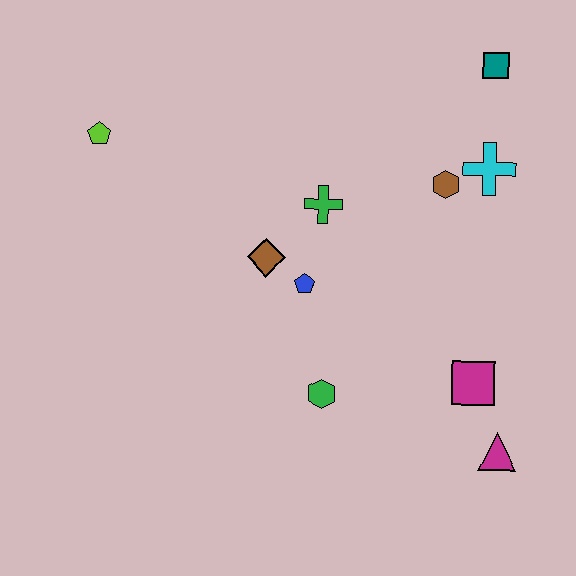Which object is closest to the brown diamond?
The blue pentagon is closest to the brown diamond.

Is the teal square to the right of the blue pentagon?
Yes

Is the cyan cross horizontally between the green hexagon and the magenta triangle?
Yes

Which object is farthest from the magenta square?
The lime pentagon is farthest from the magenta square.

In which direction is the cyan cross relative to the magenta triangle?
The cyan cross is above the magenta triangle.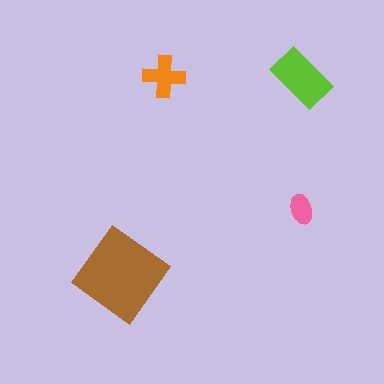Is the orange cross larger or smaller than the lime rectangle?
Smaller.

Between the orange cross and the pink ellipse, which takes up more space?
The orange cross.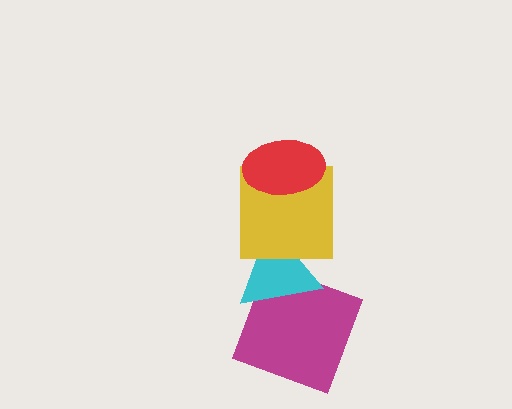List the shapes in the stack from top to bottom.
From top to bottom: the red ellipse, the yellow square, the cyan triangle, the magenta square.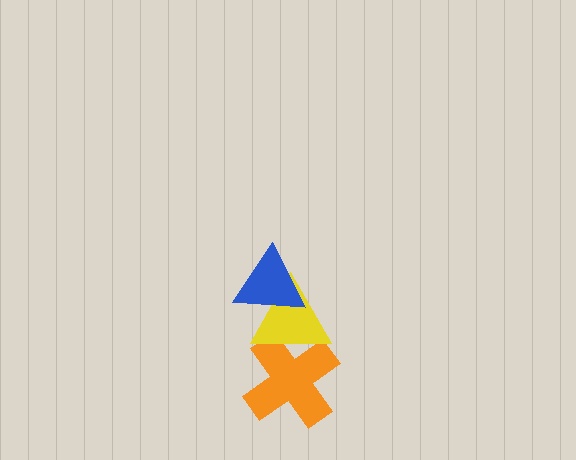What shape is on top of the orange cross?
The yellow triangle is on top of the orange cross.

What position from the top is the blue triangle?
The blue triangle is 1st from the top.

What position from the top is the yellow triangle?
The yellow triangle is 2nd from the top.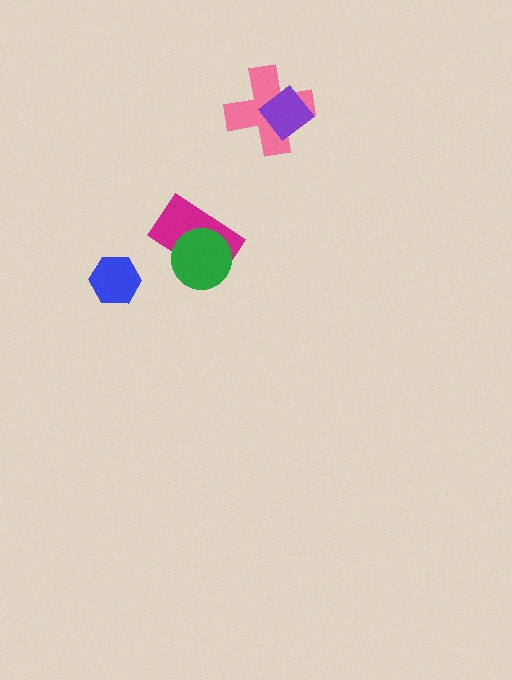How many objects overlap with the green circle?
1 object overlaps with the green circle.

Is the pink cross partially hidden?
Yes, it is partially covered by another shape.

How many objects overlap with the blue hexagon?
0 objects overlap with the blue hexagon.